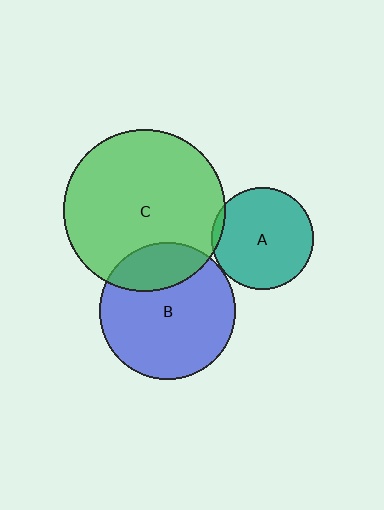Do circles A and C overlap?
Yes.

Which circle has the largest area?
Circle C (green).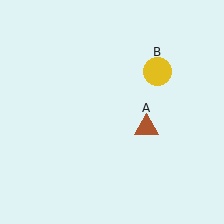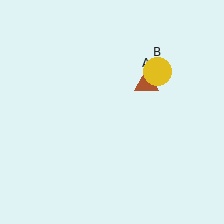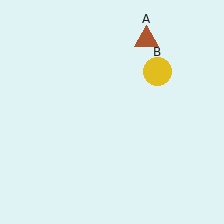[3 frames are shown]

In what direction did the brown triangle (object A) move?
The brown triangle (object A) moved up.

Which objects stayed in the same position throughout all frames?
Yellow circle (object B) remained stationary.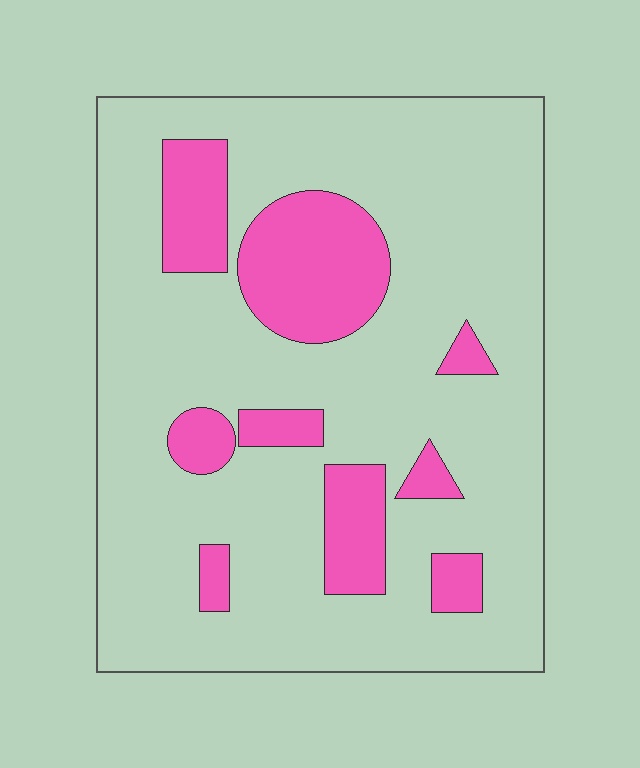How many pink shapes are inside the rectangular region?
9.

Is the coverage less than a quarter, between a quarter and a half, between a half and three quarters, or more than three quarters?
Less than a quarter.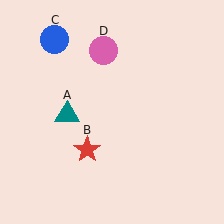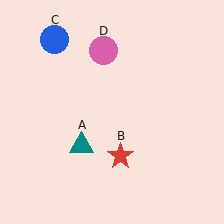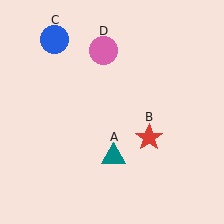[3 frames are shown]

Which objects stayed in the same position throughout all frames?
Blue circle (object C) and pink circle (object D) remained stationary.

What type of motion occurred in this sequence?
The teal triangle (object A), red star (object B) rotated counterclockwise around the center of the scene.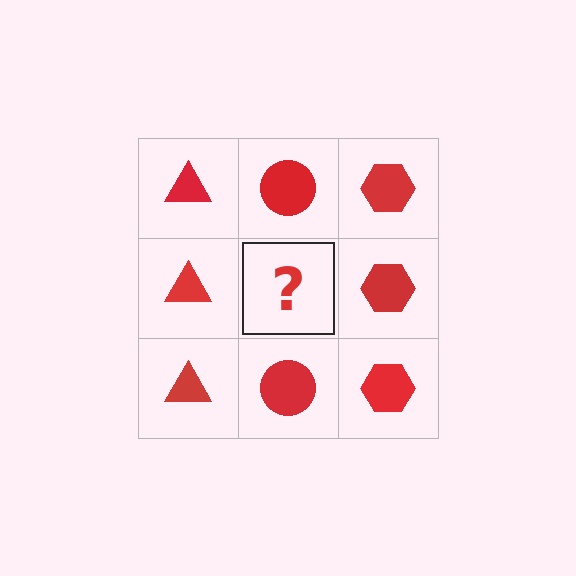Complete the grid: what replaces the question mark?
The question mark should be replaced with a red circle.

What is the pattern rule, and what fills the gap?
The rule is that each column has a consistent shape. The gap should be filled with a red circle.